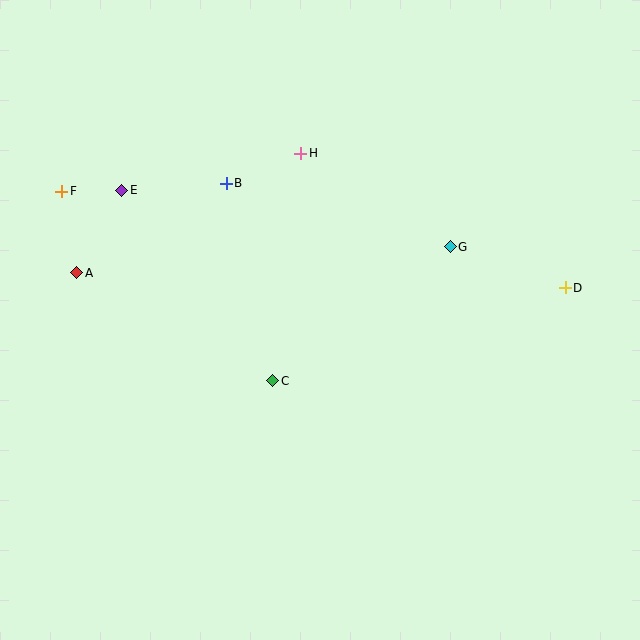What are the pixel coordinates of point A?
Point A is at (77, 273).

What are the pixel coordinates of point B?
Point B is at (226, 183).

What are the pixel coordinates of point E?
Point E is at (122, 190).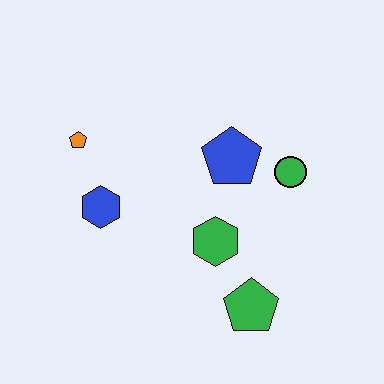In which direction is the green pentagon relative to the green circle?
The green pentagon is below the green circle.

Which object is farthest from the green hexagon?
The orange pentagon is farthest from the green hexagon.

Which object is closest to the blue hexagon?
The orange pentagon is closest to the blue hexagon.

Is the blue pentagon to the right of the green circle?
No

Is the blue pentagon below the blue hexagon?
No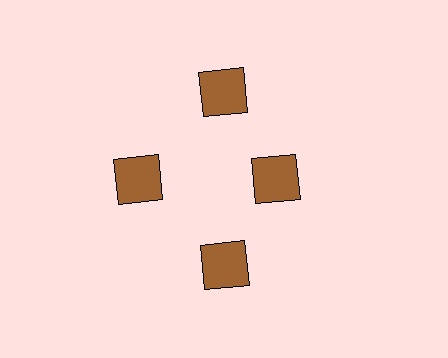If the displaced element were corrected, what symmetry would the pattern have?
It would have 4-fold rotational symmetry — the pattern would map onto itself every 90 degrees.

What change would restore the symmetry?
The symmetry would be restored by moving it outward, back onto the ring so that all 4 squares sit at equal angles and equal distance from the center.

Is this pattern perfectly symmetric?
No. The 4 brown squares are arranged in a ring, but one element near the 3 o'clock position is pulled inward toward the center, breaking the 4-fold rotational symmetry.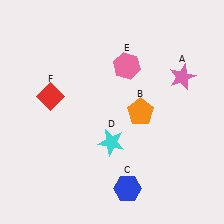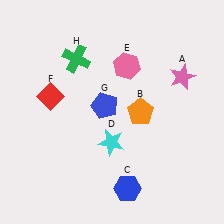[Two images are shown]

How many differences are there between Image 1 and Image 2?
There are 2 differences between the two images.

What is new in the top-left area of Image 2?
A green cross (H) was added in the top-left area of Image 2.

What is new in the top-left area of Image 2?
A blue pentagon (G) was added in the top-left area of Image 2.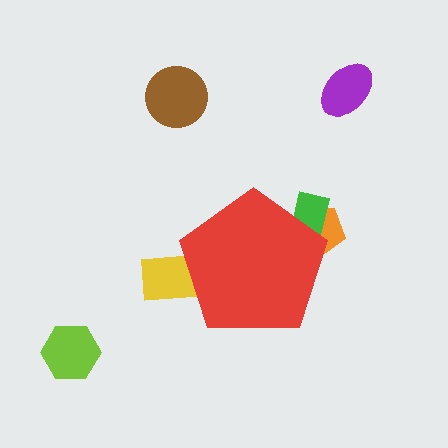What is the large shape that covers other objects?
A red pentagon.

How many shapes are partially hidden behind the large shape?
3 shapes are partially hidden.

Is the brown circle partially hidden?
No, the brown circle is fully visible.